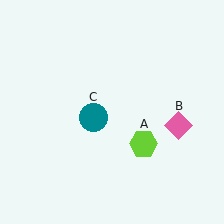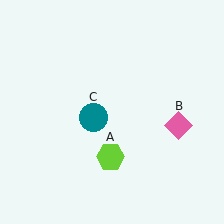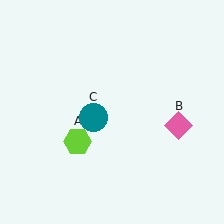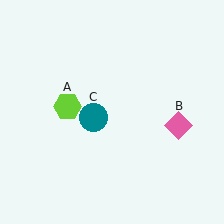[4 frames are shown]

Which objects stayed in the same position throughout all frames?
Pink diamond (object B) and teal circle (object C) remained stationary.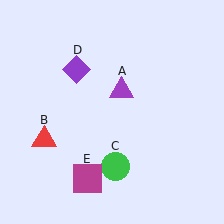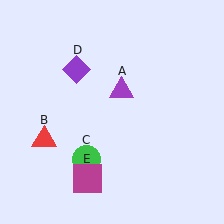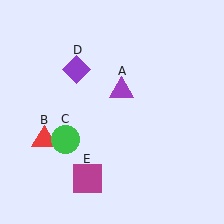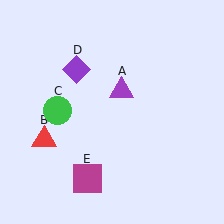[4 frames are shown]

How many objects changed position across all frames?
1 object changed position: green circle (object C).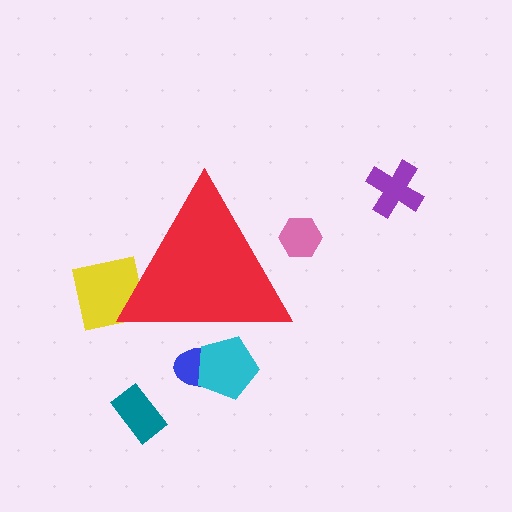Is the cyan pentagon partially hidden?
Yes, the cyan pentagon is partially hidden behind the red triangle.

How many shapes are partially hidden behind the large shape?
4 shapes are partially hidden.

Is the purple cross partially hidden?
No, the purple cross is fully visible.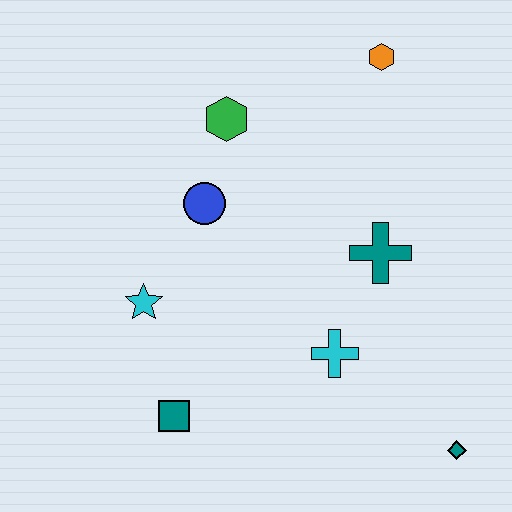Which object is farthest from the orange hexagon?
The teal square is farthest from the orange hexagon.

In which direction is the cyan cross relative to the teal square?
The cyan cross is to the right of the teal square.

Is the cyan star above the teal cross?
No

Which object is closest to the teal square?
The cyan star is closest to the teal square.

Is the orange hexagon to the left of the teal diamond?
Yes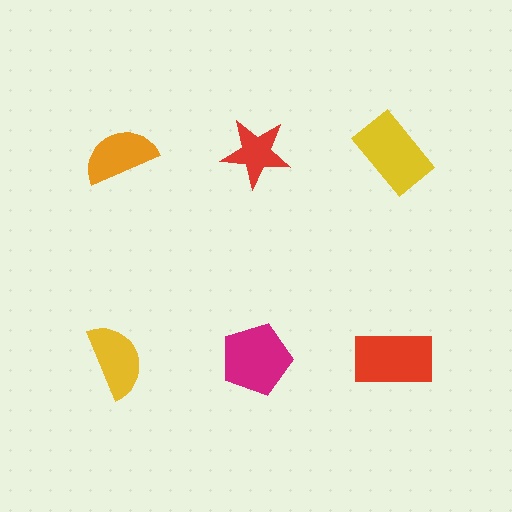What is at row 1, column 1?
An orange semicircle.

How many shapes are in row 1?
3 shapes.